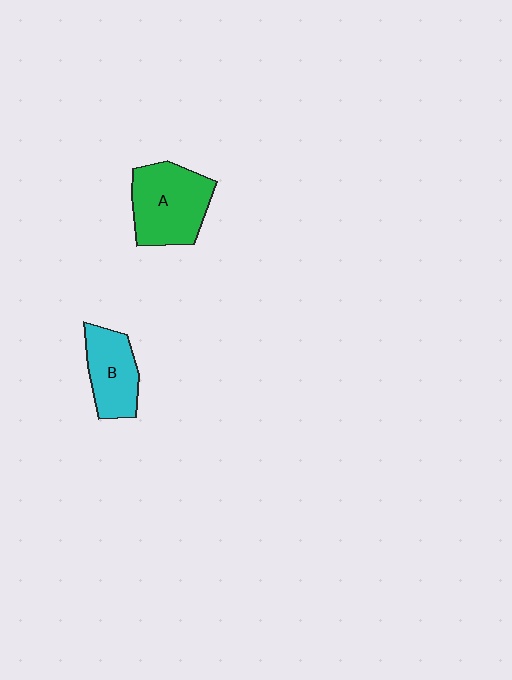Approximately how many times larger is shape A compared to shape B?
Approximately 1.4 times.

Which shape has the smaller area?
Shape B (cyan).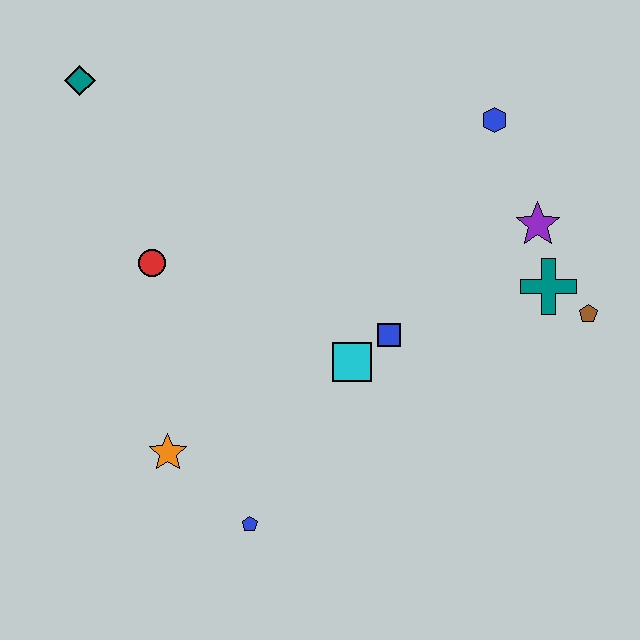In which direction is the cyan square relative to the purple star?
The cyan square is to the left of the purple star.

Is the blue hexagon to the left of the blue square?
No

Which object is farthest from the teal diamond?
The brown pentagon is farthest from the teal diamond.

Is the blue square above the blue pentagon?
Yes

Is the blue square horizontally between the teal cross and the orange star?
Yes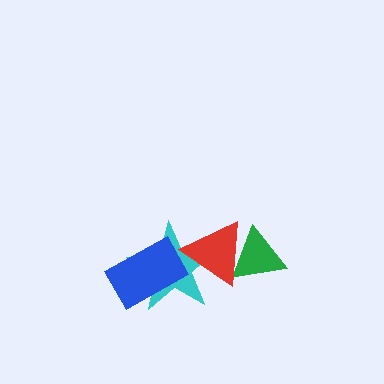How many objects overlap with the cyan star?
2 objects overlap with the cyan star.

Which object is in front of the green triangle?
The red triangle is in front of the green triangle.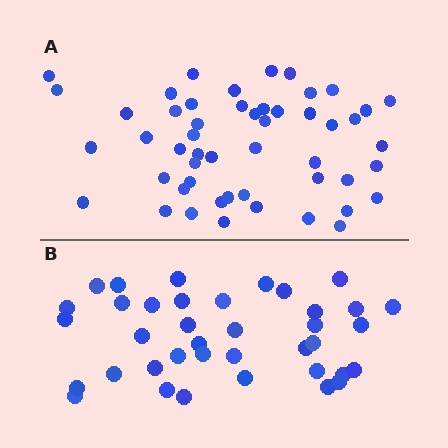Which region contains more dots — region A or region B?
Region A (the top region) has more dots.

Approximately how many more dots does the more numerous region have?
Region A has approximately 15 more dots than region B.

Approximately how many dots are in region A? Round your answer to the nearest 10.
About 50 dots. (The exact count is 51, which rounds to 50.)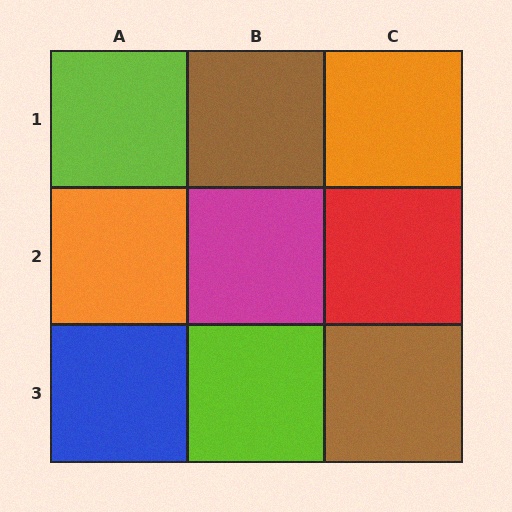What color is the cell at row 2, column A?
Orange.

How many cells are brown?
2 cells are brown.